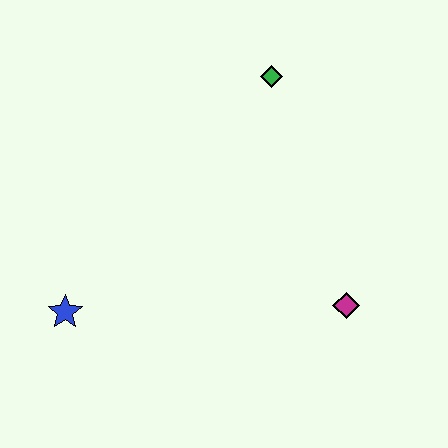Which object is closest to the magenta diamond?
The green diamond is closest to the magenta diamond.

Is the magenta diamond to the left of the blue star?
No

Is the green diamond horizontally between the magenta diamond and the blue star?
Yes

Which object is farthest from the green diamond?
The blue star is farthest from the green diamond.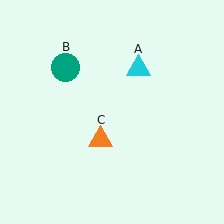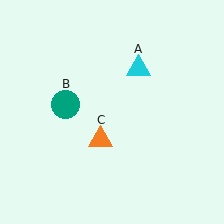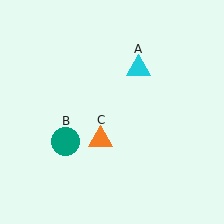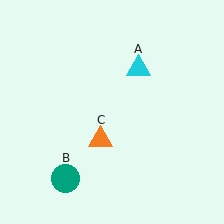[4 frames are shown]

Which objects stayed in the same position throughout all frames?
Cyan triangle (object A) and orange triangle (object C) remained stationary.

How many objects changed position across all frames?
1 object changed position: teal circle (object B).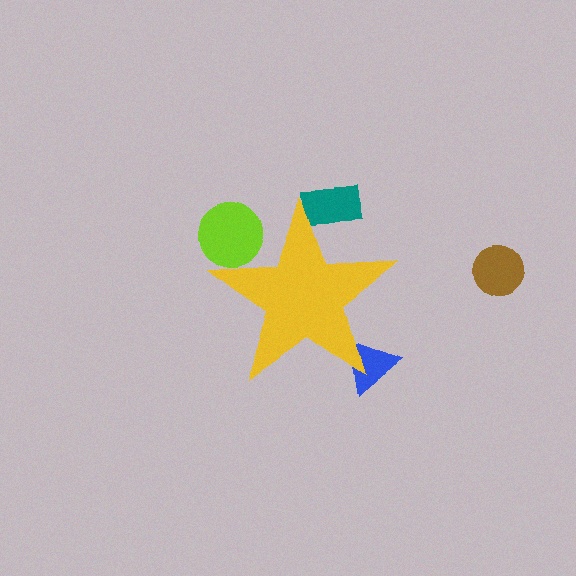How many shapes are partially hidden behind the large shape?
3 shapes are partially hidden.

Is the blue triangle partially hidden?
Yes, the blue triangle is partially hidden behind the yellow star.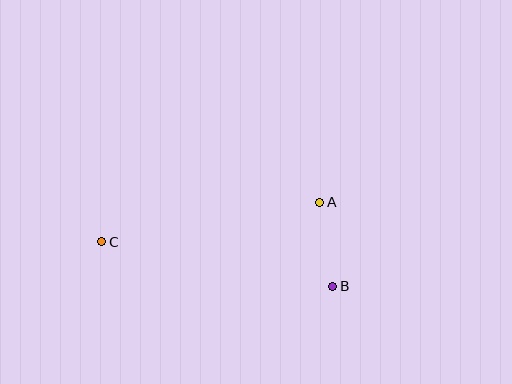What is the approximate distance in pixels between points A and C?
The distance between A and C is approximately 221 pixels.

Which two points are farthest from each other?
Points B and C are farthest from each other.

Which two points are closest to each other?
Points A and B are closest to each other.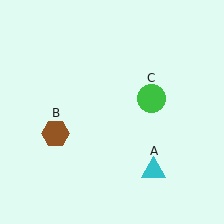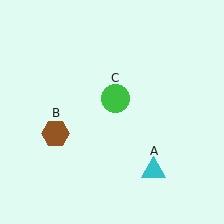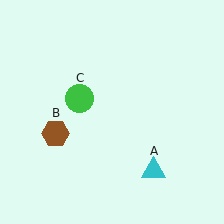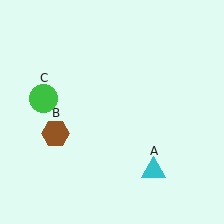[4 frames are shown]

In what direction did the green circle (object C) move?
The green circle (object C) moved left.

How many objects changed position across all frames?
1 object changed position: green circle (object C).